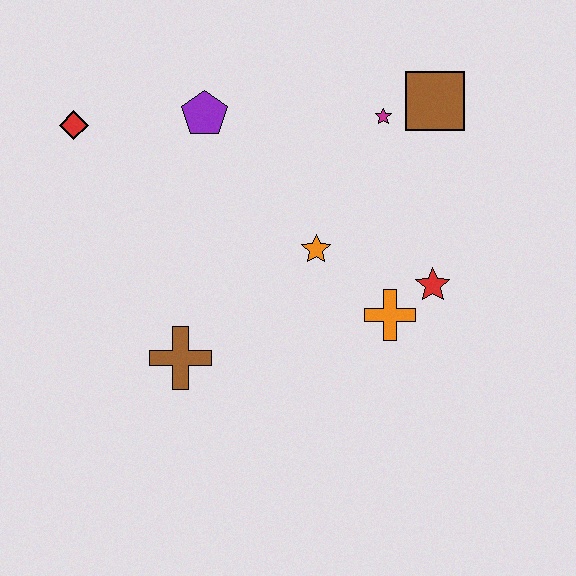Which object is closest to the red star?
The orange cross is closest to the red star.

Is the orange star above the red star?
Yes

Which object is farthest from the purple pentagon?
The red star is farthest from the purple pentagon.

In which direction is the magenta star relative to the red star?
The magenta star is above the red star.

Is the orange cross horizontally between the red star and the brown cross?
Yes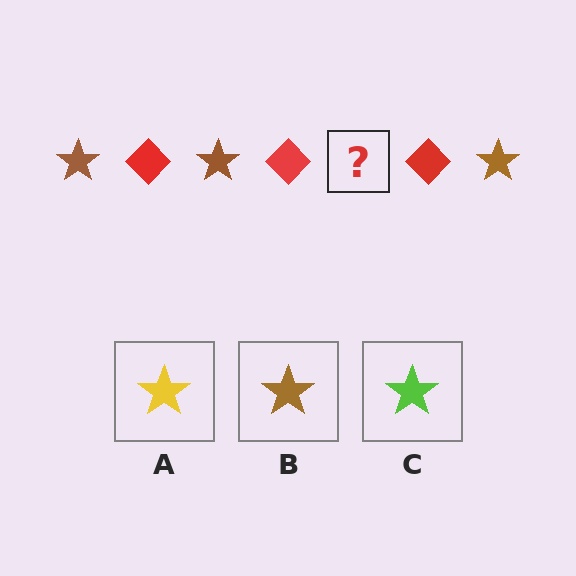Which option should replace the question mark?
Option B.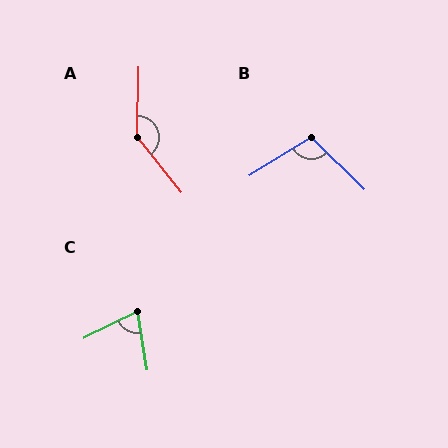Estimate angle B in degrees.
Approximately 104 degrees.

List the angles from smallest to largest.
C (73°), B (104°), A (140°).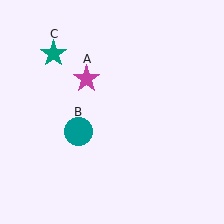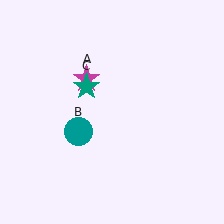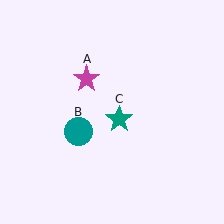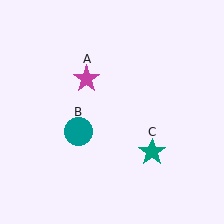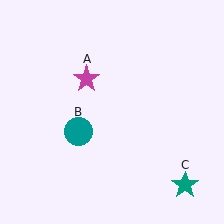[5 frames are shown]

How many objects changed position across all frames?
1 object changed position: teal star (object C).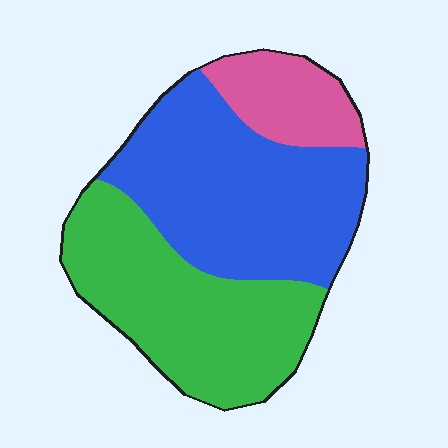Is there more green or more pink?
Green.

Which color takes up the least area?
Pink, at roughly 15%.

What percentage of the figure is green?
Green covers 40% of the figure.